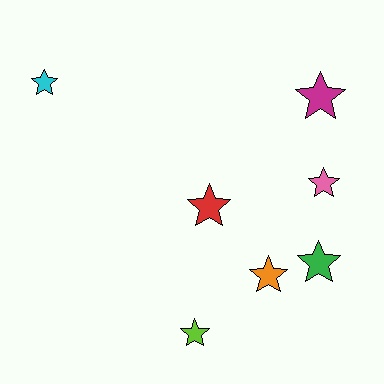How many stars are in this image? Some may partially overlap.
There are 7 stars.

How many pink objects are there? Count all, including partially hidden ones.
There is 1 pink object.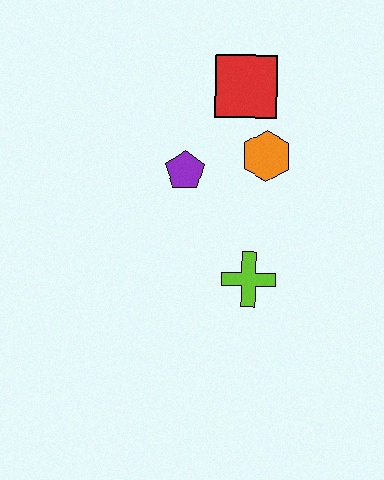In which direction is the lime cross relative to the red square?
The lime cross is below the red square.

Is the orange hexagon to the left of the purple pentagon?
No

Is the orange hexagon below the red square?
Yes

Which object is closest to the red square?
The orange hexagon is closest to the red square.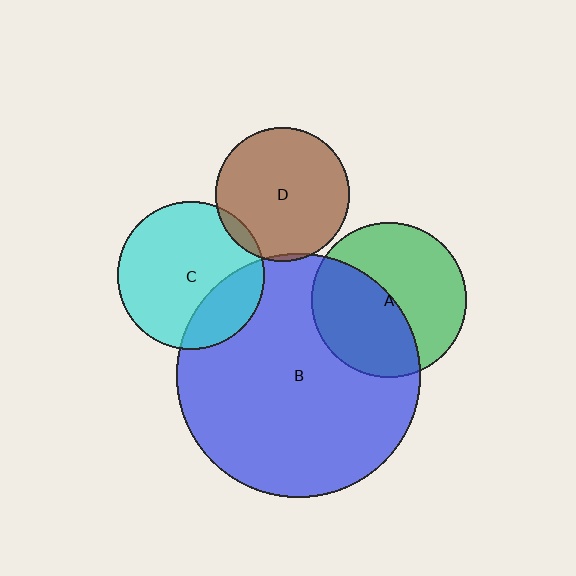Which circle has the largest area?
Circle B (blue).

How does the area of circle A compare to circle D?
Approximately 1.4 times.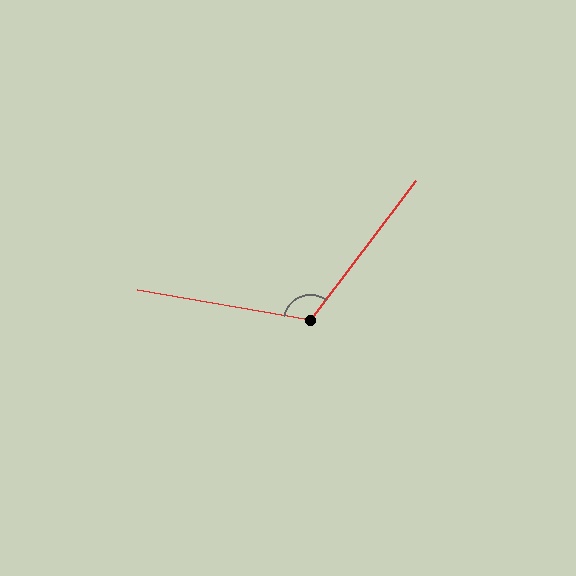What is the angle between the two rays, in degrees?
Approximately 117 degrees.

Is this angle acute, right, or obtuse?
It is obtuse.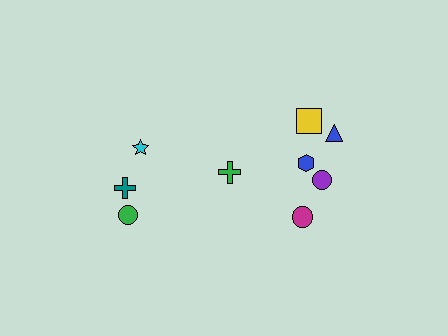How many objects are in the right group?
There are 6 objects.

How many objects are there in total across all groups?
There are 9 objects.